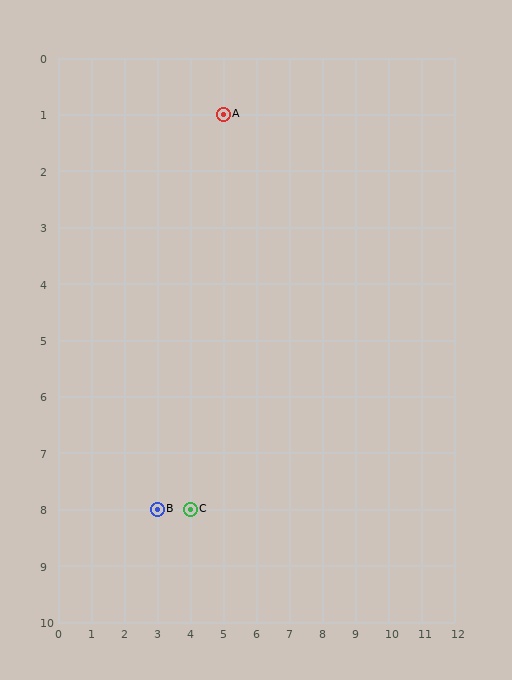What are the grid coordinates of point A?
Point A is at grid coordinates (5, 1).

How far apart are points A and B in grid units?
Points A and B are 2 columns and 7 rows apart (about 7.3 grid units diagonally).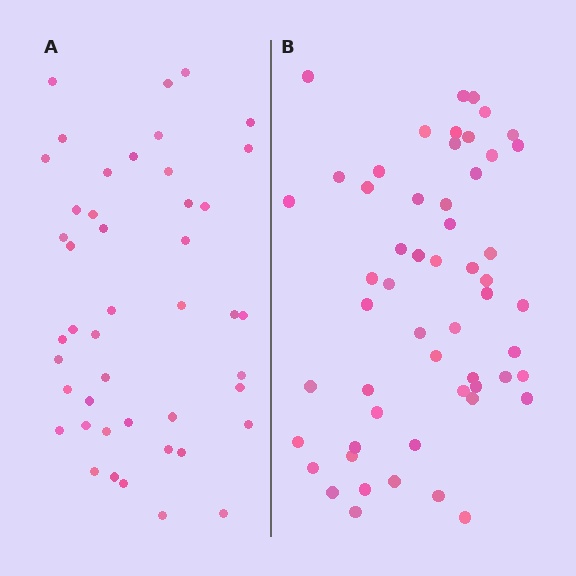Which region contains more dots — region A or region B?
Region B (the right region) has more dots.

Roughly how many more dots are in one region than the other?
Region B has roughly 10 or so more dots than region A.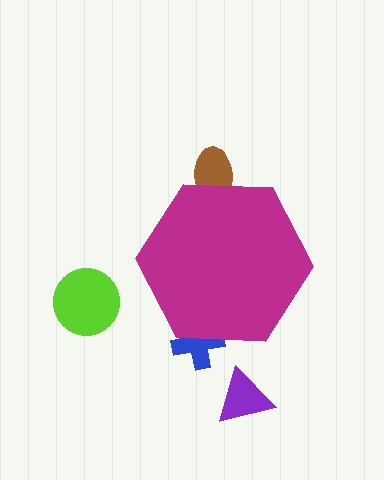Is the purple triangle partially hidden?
No, the purple triangle is fully visible.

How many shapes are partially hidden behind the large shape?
2 shapes are partially hidden.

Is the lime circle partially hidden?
No, the lime circle is fully visible.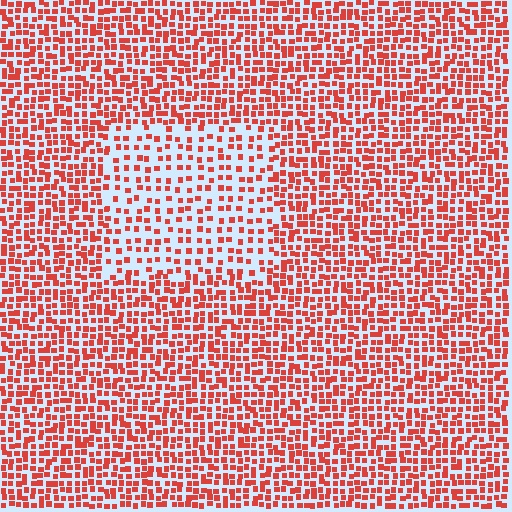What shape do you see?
I see a rectangle.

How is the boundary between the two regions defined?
The boundary is defined by a change in element density (approximately 1.9x ratio). All elements are the same color, size, and shape.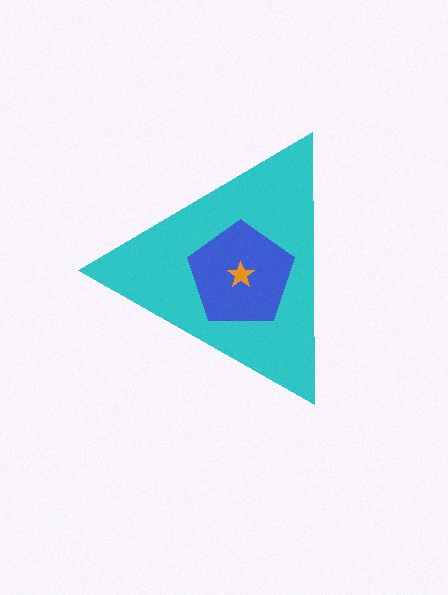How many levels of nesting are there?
3.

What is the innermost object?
The orange star.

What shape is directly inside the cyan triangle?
The blue pentagon.